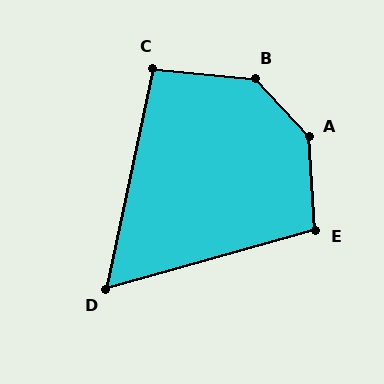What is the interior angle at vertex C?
Approximately 96 degrees (obtuse).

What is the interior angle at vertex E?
Approximately 101 degrees (obtuse).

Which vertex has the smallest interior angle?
D, at approximately 63 degrees.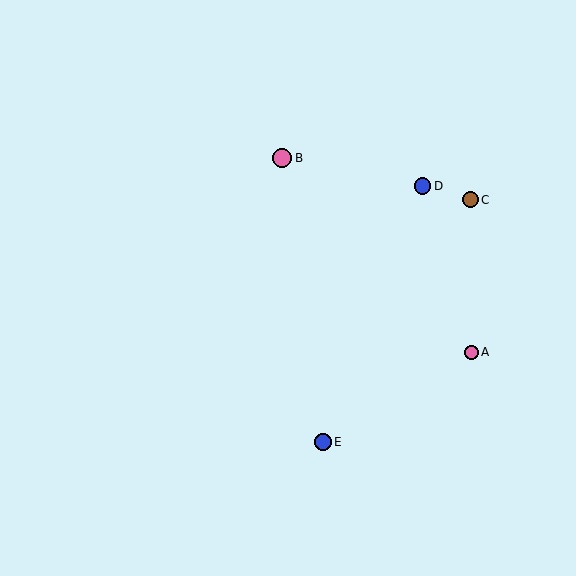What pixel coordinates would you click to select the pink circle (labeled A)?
Click at (471, 352) to select the pink circle A.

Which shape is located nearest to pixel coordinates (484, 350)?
The pink circle (labeled A) at (471, 352) is nearest to that location.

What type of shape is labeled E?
Shape E is a blue circle.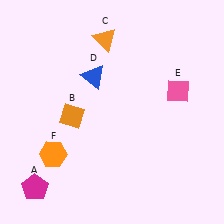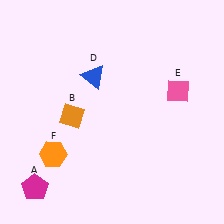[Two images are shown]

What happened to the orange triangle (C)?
The orange triangle (C) was removed in Image 2. It was in the top-left area of Image 1.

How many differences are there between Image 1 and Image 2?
There is 1 difference between the two images.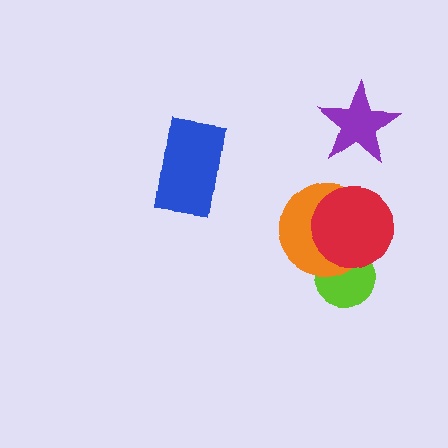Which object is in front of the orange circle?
The red circle is in front of the orange circle.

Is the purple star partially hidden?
No, no other shape covers it.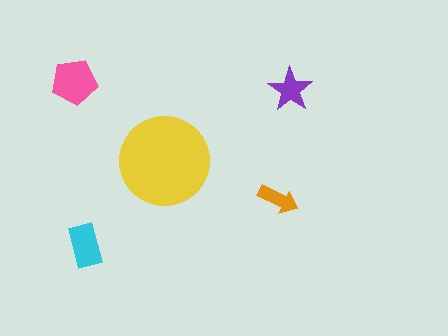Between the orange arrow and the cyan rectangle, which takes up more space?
The cyan rectangle.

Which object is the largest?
The yellow circle.